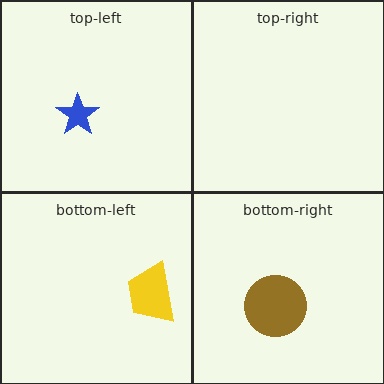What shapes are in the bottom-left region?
The yellow trapezoid.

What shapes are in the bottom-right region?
The brown circle.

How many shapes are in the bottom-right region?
1.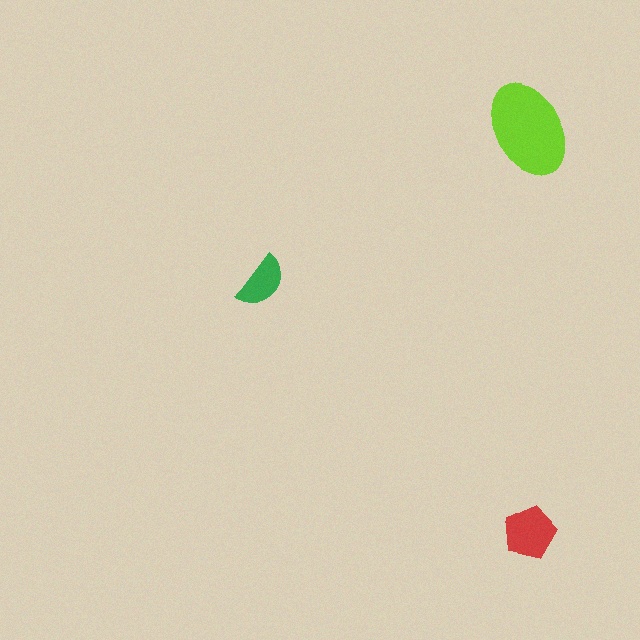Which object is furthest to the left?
The green semicircle is leftmost.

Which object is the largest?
The lime ellipse.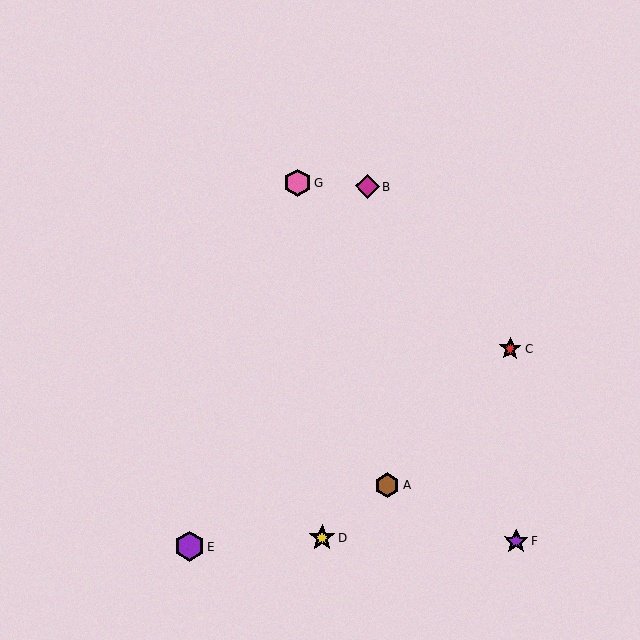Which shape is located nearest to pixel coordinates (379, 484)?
The brown hexagon (labeled A) at (387, 485) is nearest to that location.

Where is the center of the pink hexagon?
The center of the pink hexagon is at (298, 182).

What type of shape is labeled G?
Shape G is a pink hexagon.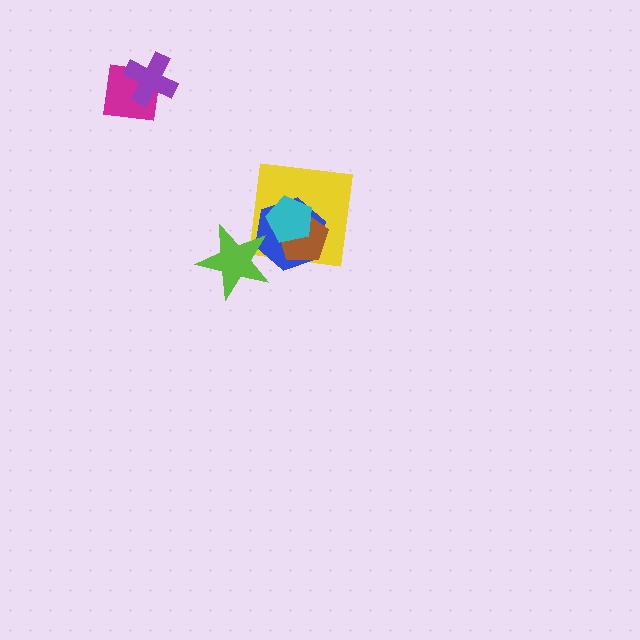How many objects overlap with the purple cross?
1 object overlaps with the purple cross.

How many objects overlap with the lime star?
1 object overlaps with the lime star.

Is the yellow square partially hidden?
Yes, it is partially covered by another shape.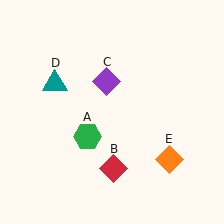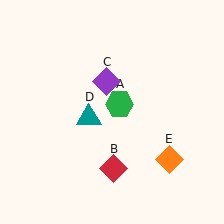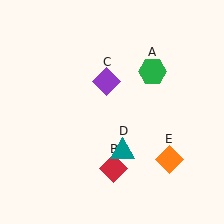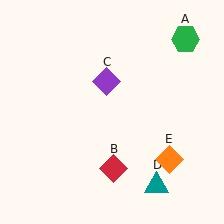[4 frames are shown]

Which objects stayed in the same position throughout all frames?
Red diamond (object B) and purple diamond (object C) and orange diamond (object E) remained stationary.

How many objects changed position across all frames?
2 objects changed position: green hexagon (object A), teal triangle (object D).